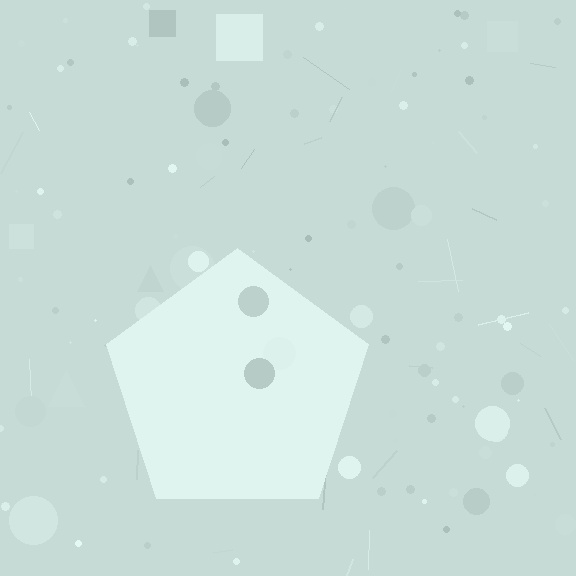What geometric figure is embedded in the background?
A pentagon is embedded in the background.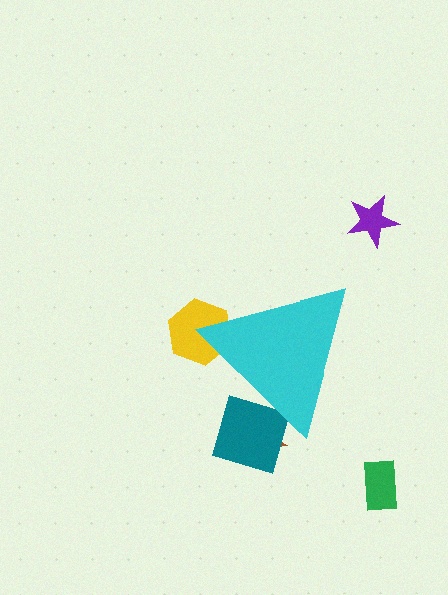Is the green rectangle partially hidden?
No, the green rectangle is fully visible.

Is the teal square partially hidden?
Yes, the teal square is partially hidden behind the cyan triangle.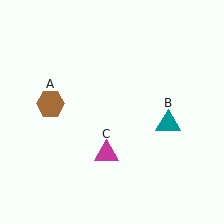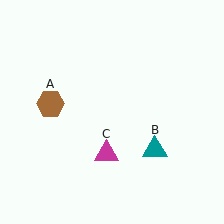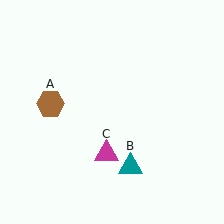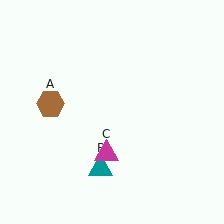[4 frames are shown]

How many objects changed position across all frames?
1 object changed position: teal triangle (object B).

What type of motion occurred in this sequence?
The teal triangle (object B) rotated clockwise around the center of the scene.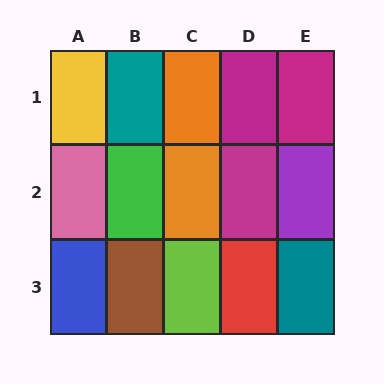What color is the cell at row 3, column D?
Red.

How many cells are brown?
1 cell is brown.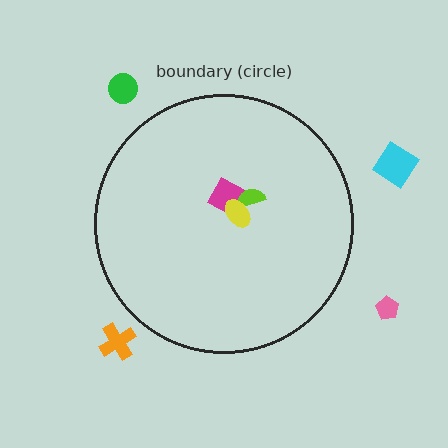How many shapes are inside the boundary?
3 inside, 4 outside.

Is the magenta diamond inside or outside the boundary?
Inside.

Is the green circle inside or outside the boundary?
Outside.